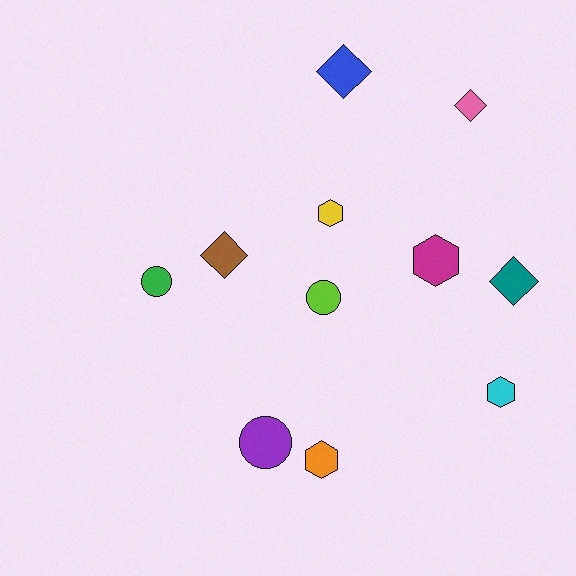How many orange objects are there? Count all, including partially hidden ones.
There is 1 orange object.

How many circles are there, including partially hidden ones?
There are 3 circles.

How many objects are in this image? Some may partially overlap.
There are 11 objects.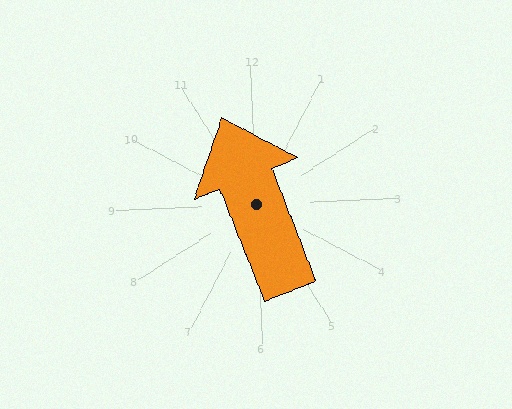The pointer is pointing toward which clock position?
Roughly 11 o'clock.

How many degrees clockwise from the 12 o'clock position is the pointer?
Approximately 341 degrees.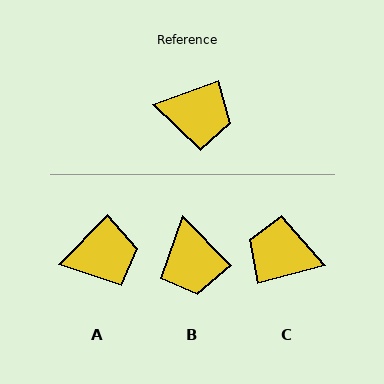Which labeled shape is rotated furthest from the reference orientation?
C, about 175 degrees away.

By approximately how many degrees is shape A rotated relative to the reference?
Approximately 26 degrees counter-clockwise.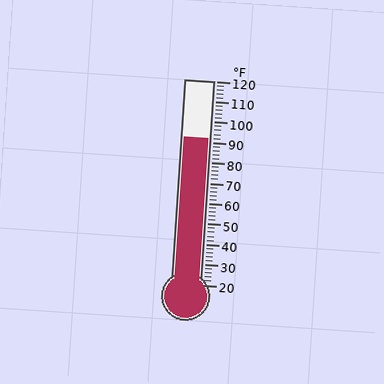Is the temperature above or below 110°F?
The temperature is below 110°F.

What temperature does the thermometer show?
The thermometer shows approximately 92°F.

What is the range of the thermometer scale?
The thermometer scale ranges from 20°F to 120°F.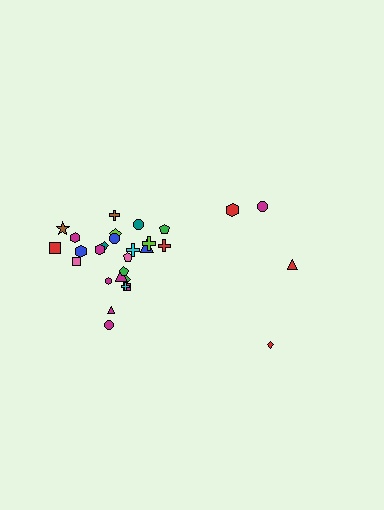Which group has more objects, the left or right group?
The left group.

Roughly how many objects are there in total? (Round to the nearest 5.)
Roughly 30 objects in total.